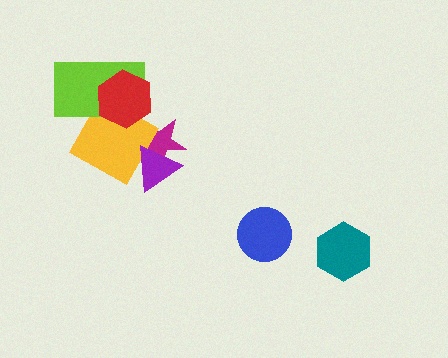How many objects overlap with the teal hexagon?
0 objects overlap with the teal hexagon.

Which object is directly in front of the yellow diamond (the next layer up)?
The purple triangle is directly in front of the yellow diamond.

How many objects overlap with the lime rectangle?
2 objects overlap with the lime rectangle.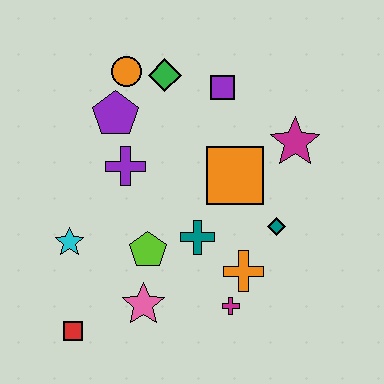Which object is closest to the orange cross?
The magenta cross is closest to the orange cross.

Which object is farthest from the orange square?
The red square is farthest from the orange square.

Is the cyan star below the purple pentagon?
Yes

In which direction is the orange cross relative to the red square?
The orange cross is to the right of the red square.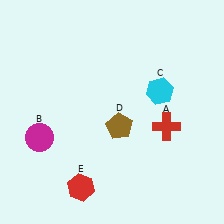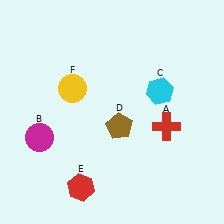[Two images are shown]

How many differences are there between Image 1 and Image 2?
There is 1 difference between the two images.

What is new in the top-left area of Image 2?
A yellow circle (F) was added in the top-left area of Image 2.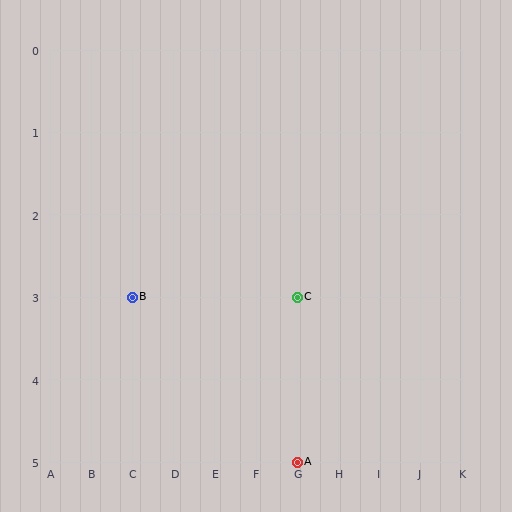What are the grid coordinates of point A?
Point A is at grid coordinates (G, 5).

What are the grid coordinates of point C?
Point C is at grid coordinates (G, 3).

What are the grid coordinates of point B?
Point B is at grid coordinates (C, 3).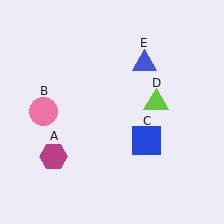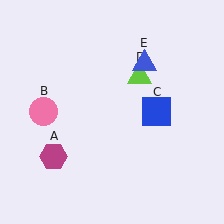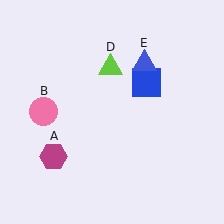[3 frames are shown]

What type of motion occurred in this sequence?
The blue square (object C), lime triangle (object D) rotated counterclockwise around the center of the scene.